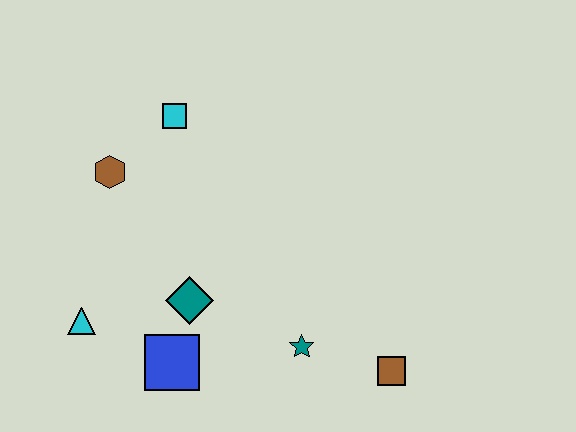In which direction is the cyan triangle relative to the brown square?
The cyan triangle is to the left of the brown square.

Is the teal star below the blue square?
No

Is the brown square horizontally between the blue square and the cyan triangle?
No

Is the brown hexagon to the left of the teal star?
Yes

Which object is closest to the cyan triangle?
The blue square is closest to the cyan triangle.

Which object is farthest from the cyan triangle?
The brown square is farthest from the cyan triangle.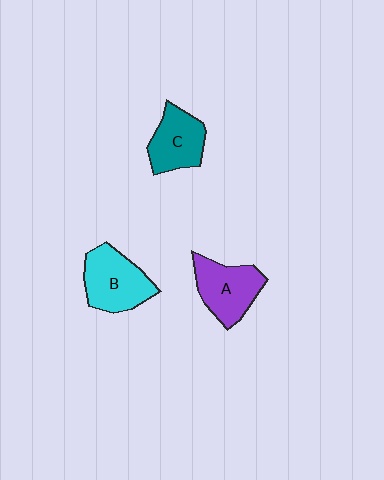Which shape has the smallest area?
Shape C (teal).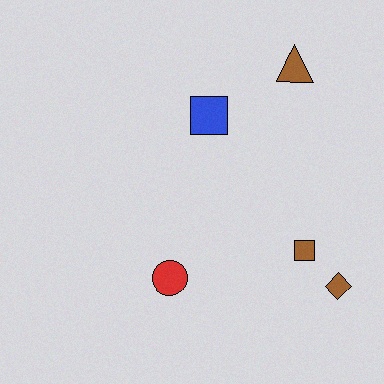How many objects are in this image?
There are 5 objects.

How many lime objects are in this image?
There are no lime objects.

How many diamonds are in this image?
There is 1 diamond.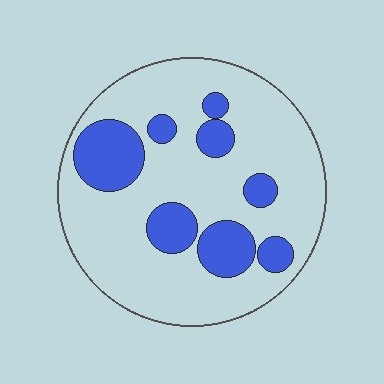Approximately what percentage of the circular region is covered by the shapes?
Approximately 25%.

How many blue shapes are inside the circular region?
8.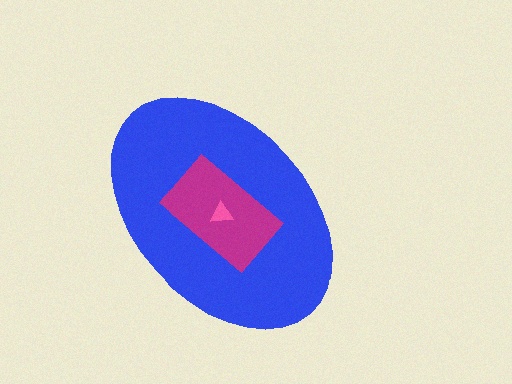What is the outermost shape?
The blue ellipse.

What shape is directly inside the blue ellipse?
The magenta rectangle.